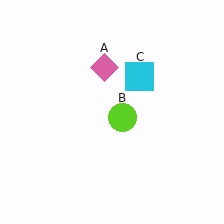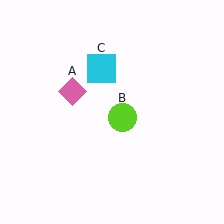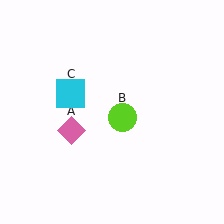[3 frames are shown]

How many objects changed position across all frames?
2 objects changed position: pink diamond (object A), cyan square (object C).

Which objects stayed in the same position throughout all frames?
Lime circle (object B) remained stationary.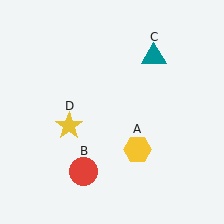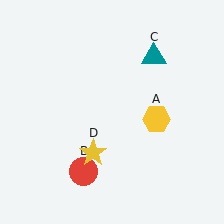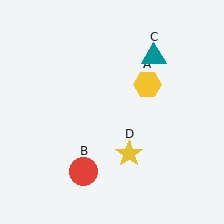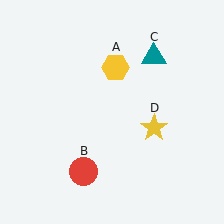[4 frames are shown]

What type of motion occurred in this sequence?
The yellow hexagon (object A), yellow star (object D) rotated counterclockwise around the center of the scene.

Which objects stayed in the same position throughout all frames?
Red circle (object B) and teal triangle (object C) remained stationary.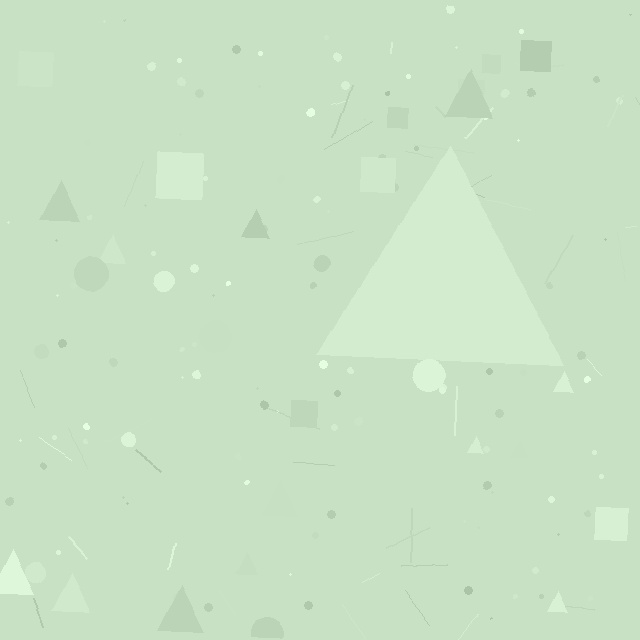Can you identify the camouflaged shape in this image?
The camouflaged shape is a triangle.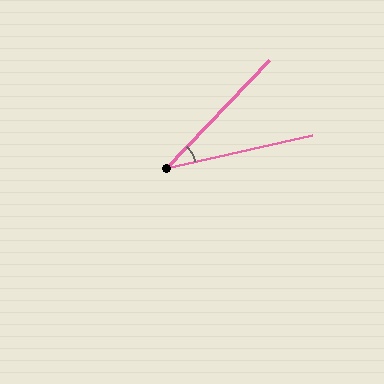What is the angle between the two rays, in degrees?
Approximately 34 degrees.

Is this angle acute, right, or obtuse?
It is acute.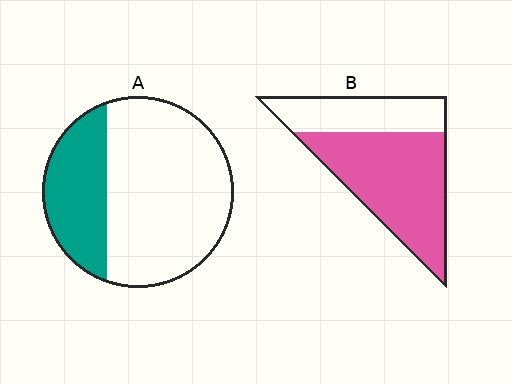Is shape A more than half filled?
No.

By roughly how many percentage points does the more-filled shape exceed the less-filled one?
By roughly 35 percentage points (B over A).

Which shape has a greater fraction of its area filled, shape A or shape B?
Shape B.